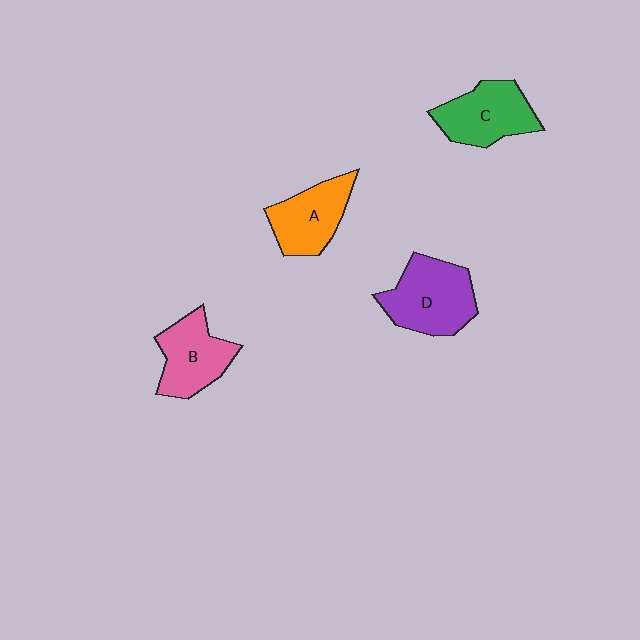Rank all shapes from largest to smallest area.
From largest to smallest: D (purple), C (green), B (pink), A (orange).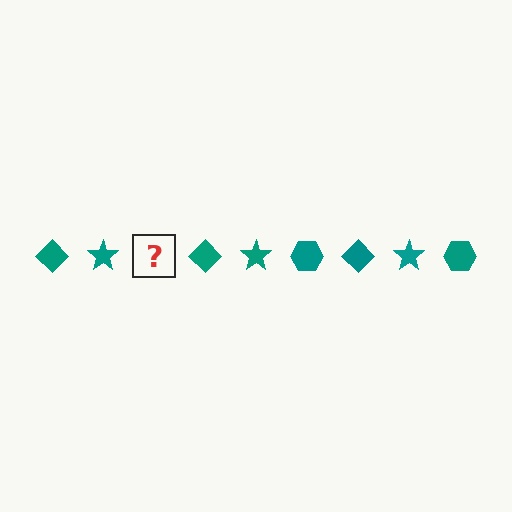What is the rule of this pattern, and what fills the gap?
The rule is that the pattern cycles through diamond, star, hexagon shapes in teal. The gap should be filled with a teal hexagon.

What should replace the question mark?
The question mark should be replaced with a teal hexagon.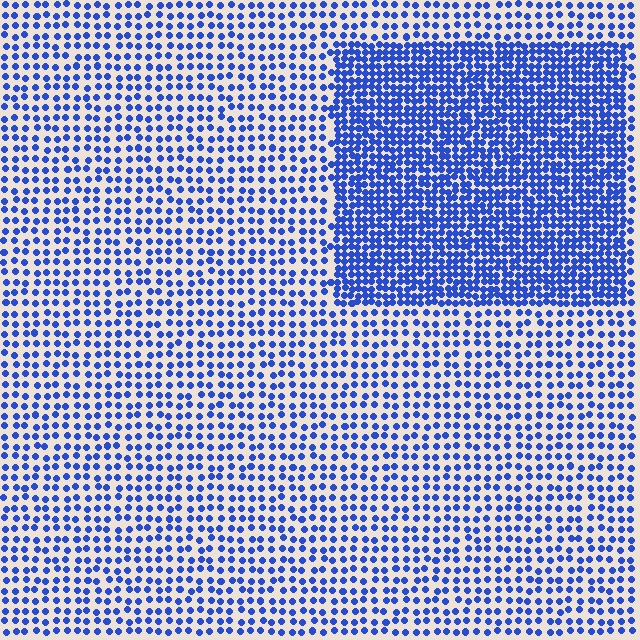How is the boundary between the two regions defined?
The boundary is defined by a change in element density (approximately 2.2x ratio). All elements are the same color, size, and shape.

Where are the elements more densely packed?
The elements are more densely packed inside the rectangle boundary.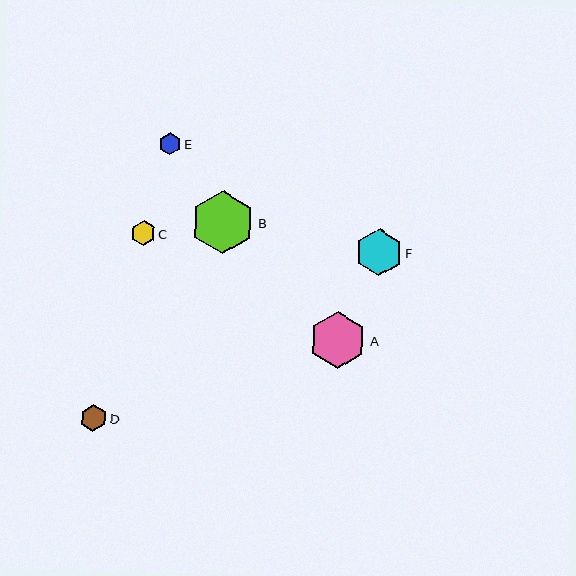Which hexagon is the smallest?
Hexagon E is the smallest with a size of approximately 22 pixels.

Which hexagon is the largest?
Hexagon B is the largest with a size of approximately 63 pixels.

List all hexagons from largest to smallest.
From largest to smallest: B, A, F, D, C, E.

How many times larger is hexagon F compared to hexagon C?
Hexagon F is approximately 1.9 times the size of hexagon C.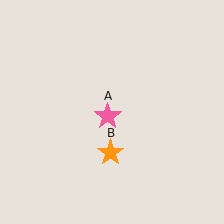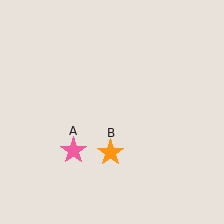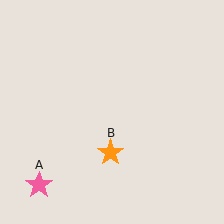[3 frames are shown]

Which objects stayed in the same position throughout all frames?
Orange star (object B) remained stationary.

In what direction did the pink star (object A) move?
The pink star (object A) moved down and to the left.